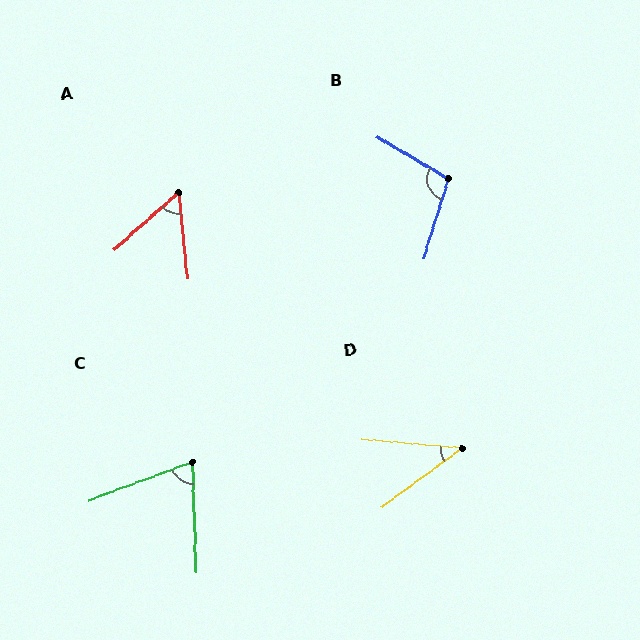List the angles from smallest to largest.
D (42°), A (54°), C (72°), B (103°).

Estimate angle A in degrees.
Approximately 54 degrees.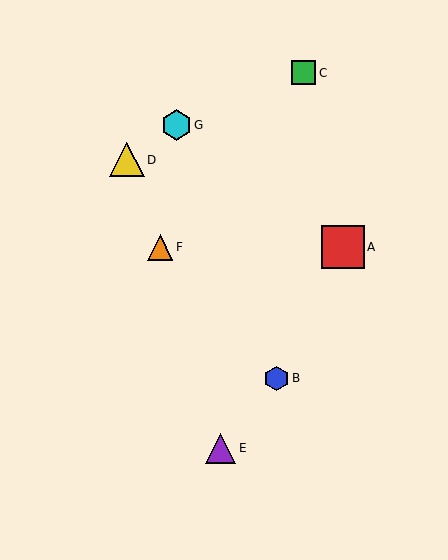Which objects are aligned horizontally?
Objects A, F are aligned horizontally.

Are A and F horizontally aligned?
Yes, both are at y≈247.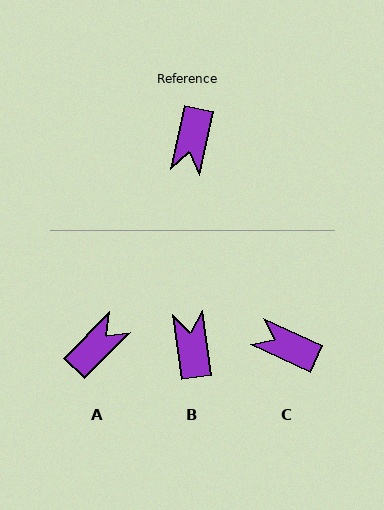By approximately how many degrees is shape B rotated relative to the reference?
Approximately 160 degrees clockwise.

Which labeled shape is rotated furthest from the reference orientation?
B, about 160 degrees away.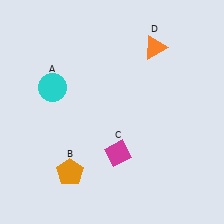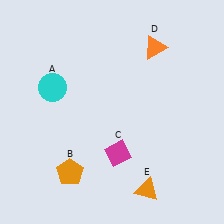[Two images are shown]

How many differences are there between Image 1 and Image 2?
There is 1 difference between the two images.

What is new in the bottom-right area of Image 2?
An orange triangle (E) was added in the bottom-right area of Image 2.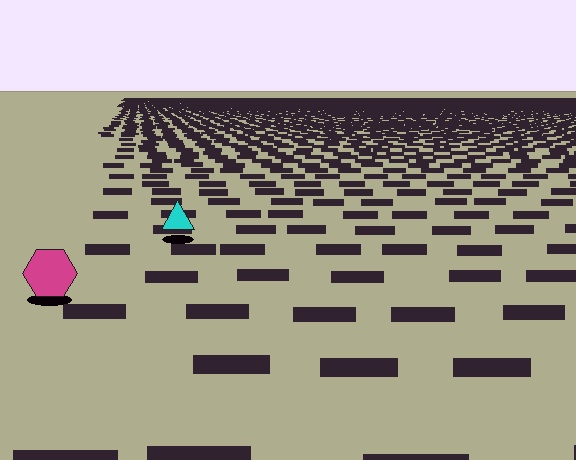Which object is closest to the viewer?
The magenta hexagon is closest. The texture marks near it are larger and more spread out.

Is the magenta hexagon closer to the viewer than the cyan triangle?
Yes. The magenta hexagon is closer — you can tell from the texture gradient: the ground texture is coarser near it.